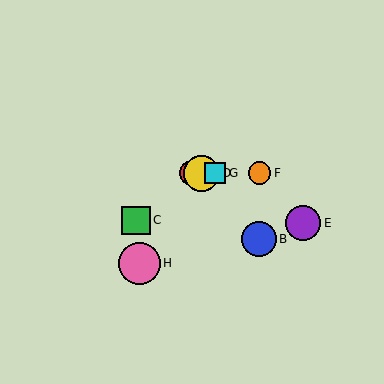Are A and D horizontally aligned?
Yes, both are at y≈173.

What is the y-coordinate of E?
Object E is at y≈223.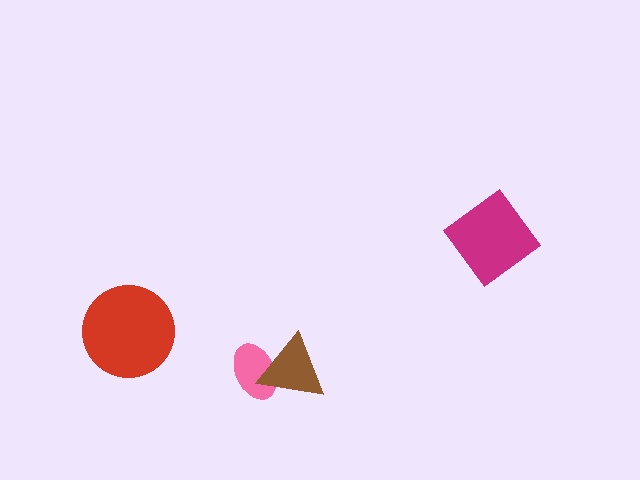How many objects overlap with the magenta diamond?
0 objects overlap with the magenta diamond.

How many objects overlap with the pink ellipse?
1 object overlaps with the pink ellipse.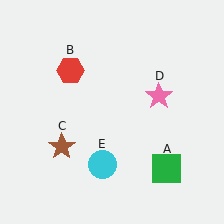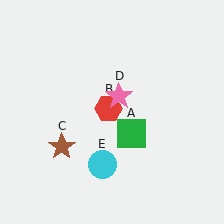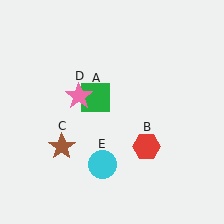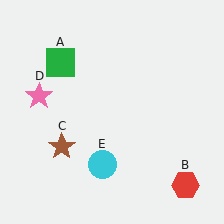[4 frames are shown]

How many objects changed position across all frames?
3 objects changed position: green square (object A), red hexagon (object B), pink star (object D).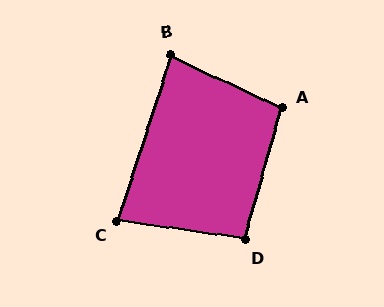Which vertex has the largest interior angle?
A, at approximately 100 degrees.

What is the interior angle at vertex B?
Approximately 83 degrees (acute).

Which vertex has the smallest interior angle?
C, at approximately 80 degrees.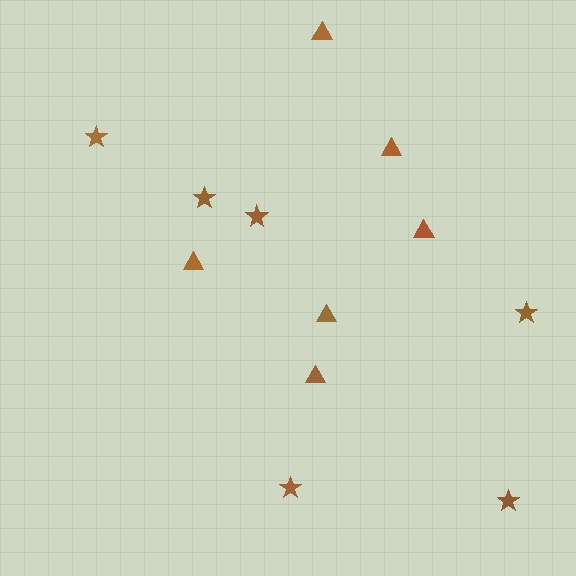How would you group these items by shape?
There are 2 groups: one group of triangles (6) and one group of stars (6).